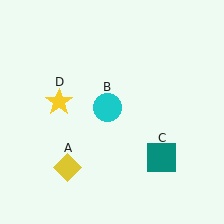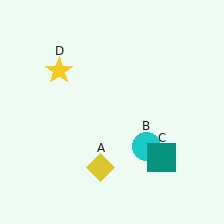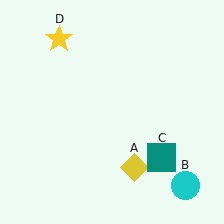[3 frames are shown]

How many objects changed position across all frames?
3 objects changed position: yellow diamond (object A), cyan circle (object B), yellow star (object D).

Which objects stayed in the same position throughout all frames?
Teal square (object C) remained stationary.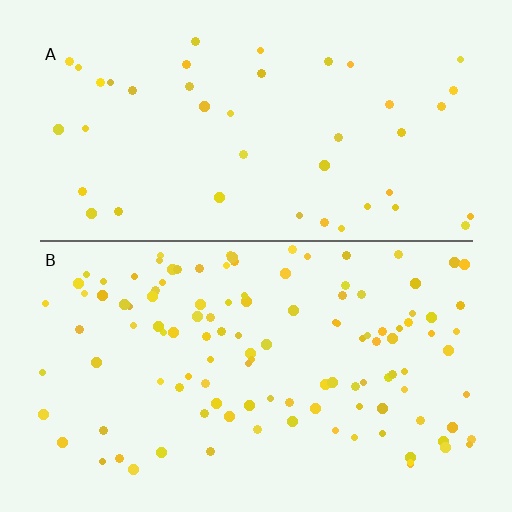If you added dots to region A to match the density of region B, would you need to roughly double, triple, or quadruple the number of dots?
Approximately triple.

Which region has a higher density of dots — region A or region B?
B (the bottom).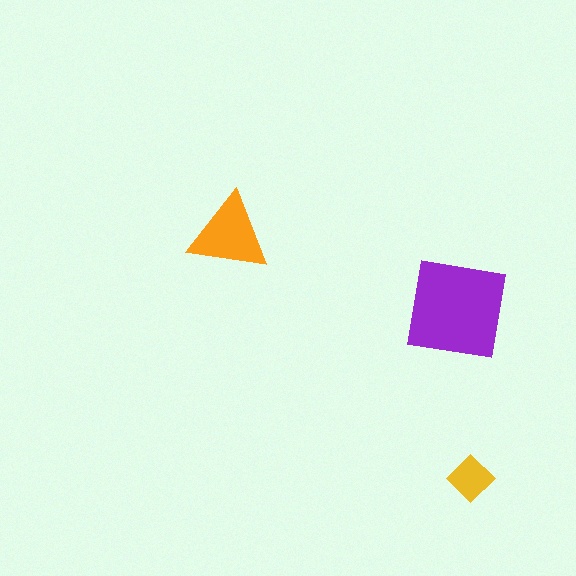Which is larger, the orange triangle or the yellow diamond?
The orange triangle.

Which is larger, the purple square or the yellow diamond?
The purple square.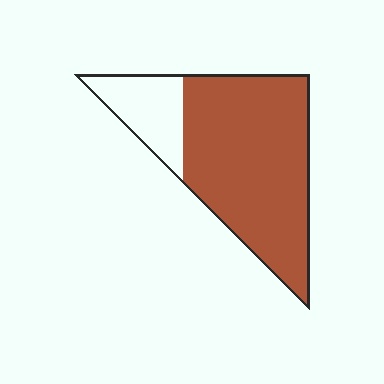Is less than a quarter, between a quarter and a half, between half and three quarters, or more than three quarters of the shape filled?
More than three quarters.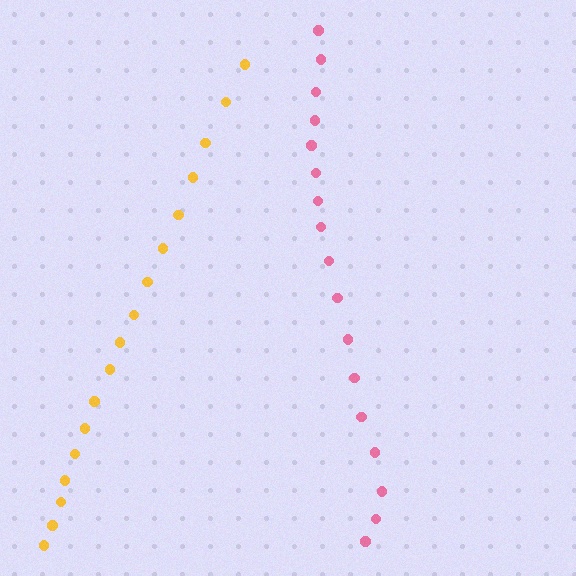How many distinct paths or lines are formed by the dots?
There are 2 distinct paths.